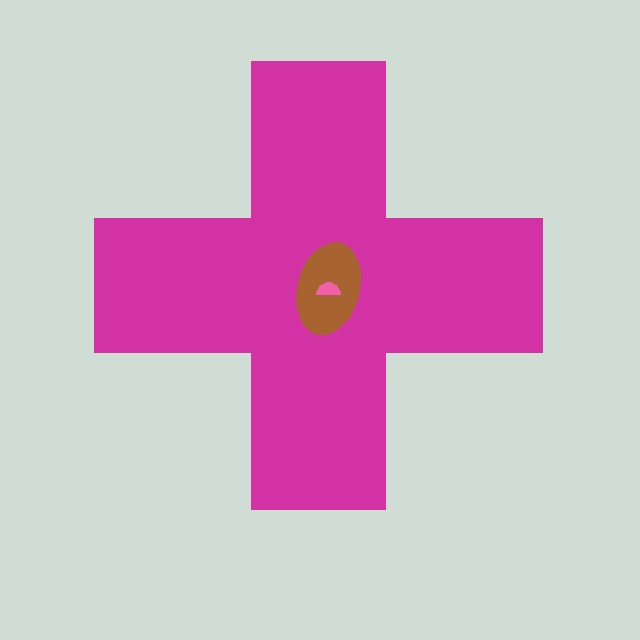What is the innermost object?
The pink semicircle.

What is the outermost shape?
The magenta cross.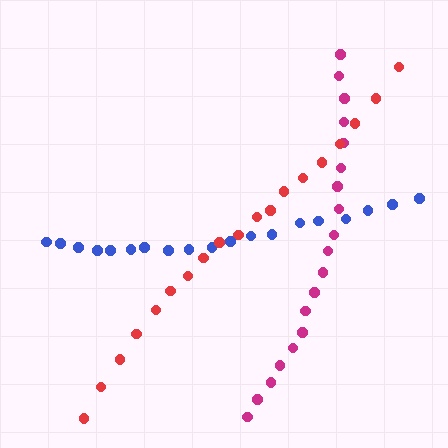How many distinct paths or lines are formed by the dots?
There are 3 distinct paths.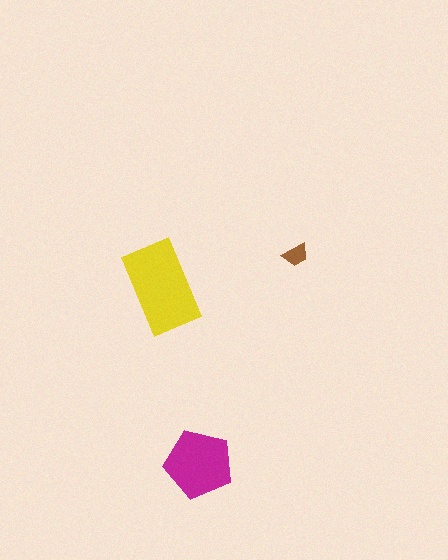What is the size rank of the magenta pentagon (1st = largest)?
2nd.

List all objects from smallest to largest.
The brown trapezoid, the magenta pentagon, the yellow rectangle.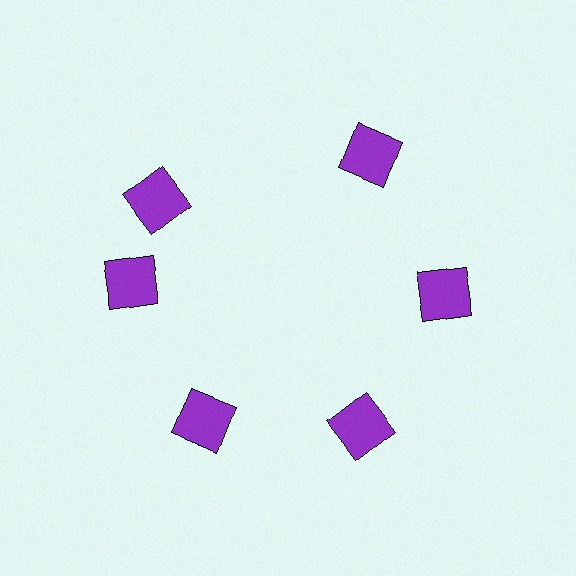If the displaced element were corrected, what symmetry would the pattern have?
It would have 6-fold rotational symmetry — the pattern would map onto itself every 60 degrees.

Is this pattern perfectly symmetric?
No. The 6 purple squares are arranged in a ring, but one element near the 11 o'clock position is rotated out of alignment along the ring, breaking the 6-fold rotational symmetry.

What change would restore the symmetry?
The symmetry would be restored by rotating it back into even spacing with its neighbors so that all 6 squares sit at equal angles and equal distance from the center.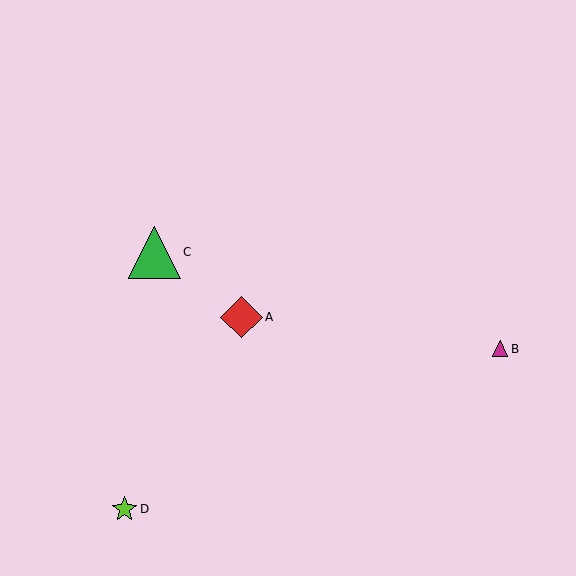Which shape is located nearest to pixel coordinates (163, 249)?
The green triangle (labeled C) at (155, 252) is nearest to that location.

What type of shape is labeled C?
Shape C is a green triangle.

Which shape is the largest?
The green triangle (labeled C) is the largest.